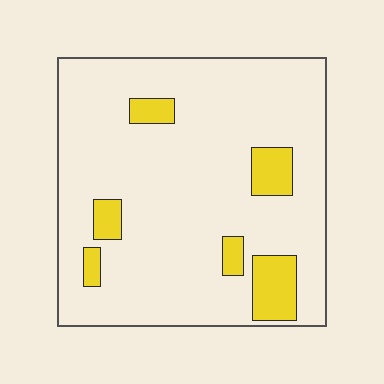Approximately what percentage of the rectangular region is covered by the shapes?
Approximately 10%.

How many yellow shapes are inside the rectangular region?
6.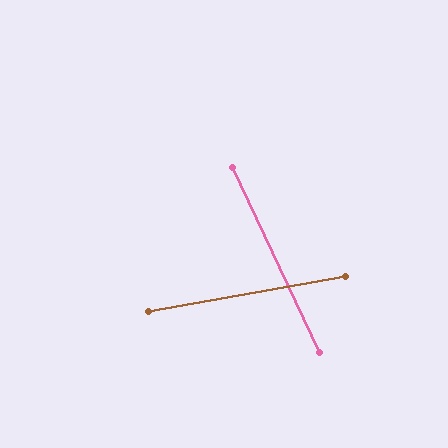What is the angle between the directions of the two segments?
Approximately 75 degrees.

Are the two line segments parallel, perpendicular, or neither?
Neither parallel nor perpendicular — they differ by about 75°.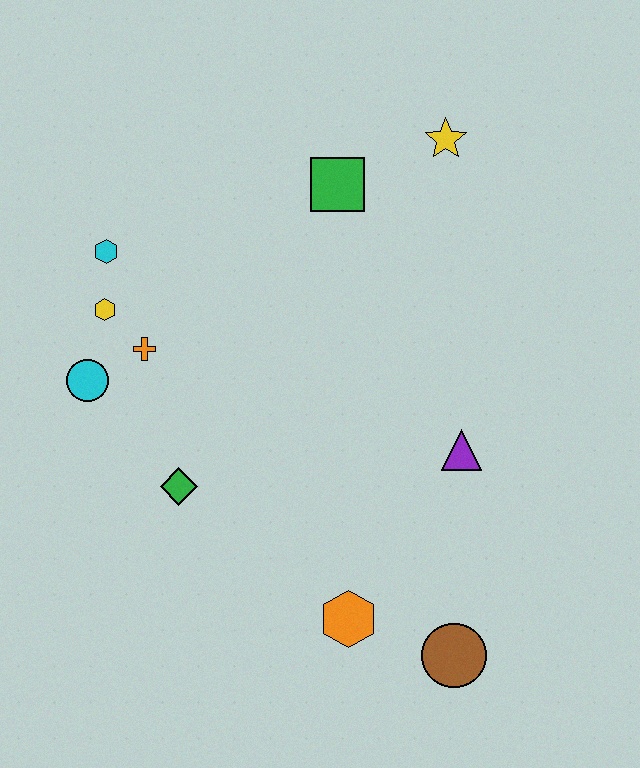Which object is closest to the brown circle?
The orange hexagon is closest to the brown circle.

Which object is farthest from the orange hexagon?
The yellow star is farthest from the orange hexagon.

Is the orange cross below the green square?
Yes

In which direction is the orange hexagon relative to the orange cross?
The orange hexagon is below the orange cross.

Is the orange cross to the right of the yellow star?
No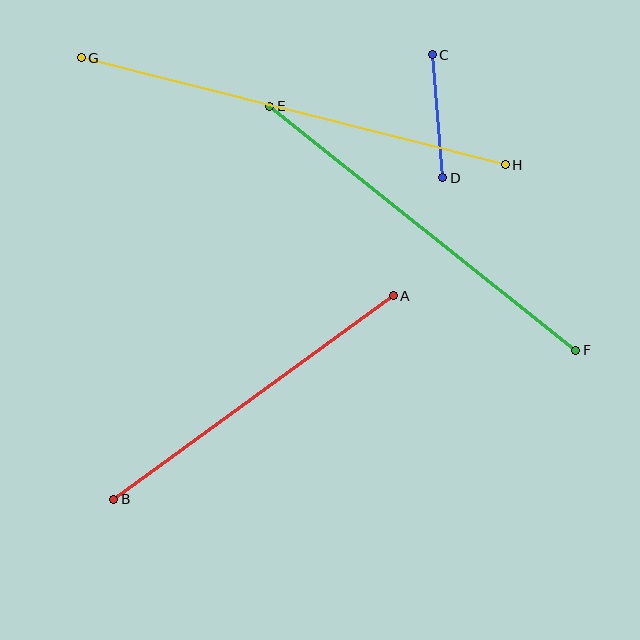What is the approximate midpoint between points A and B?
The midpoint is at approximately (254, 398) pixels.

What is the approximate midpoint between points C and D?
The midpoint is at approximately (437, 116) pixels.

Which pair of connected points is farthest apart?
Points G and H are farthest apart.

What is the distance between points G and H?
The distance is approximately 437 pixels.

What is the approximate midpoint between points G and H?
The midpoint is at approximately (293, 111) pixels.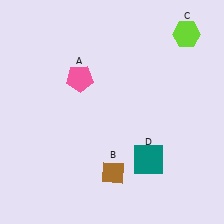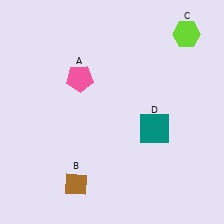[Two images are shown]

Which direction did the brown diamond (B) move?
The brown diamond (B) moved left.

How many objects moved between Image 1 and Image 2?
2 objects moved between the two images.